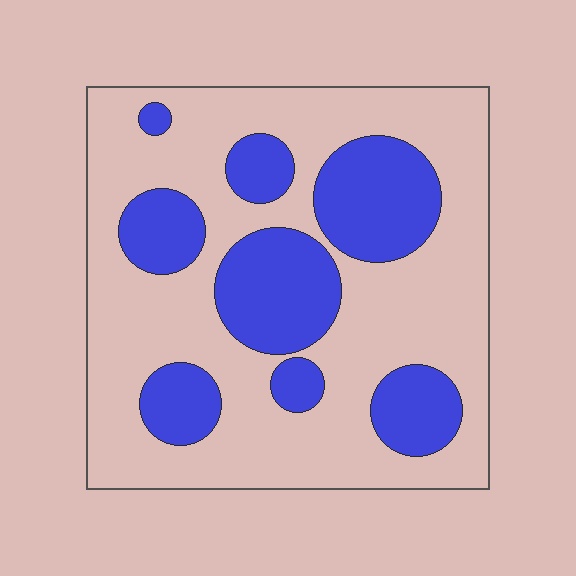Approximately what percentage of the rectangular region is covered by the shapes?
Approximately 30%.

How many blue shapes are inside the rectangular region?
8.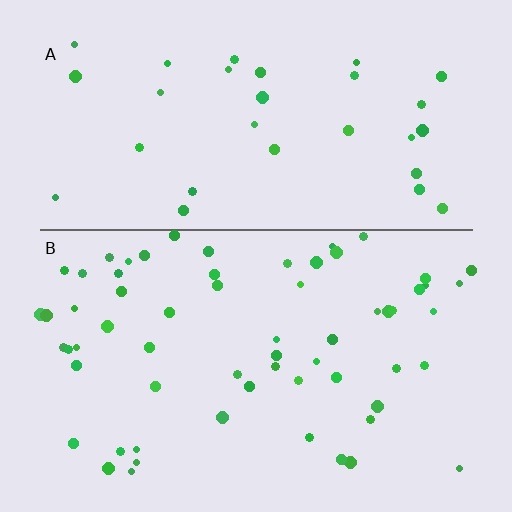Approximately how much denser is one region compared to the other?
Approximately 2.0× — region B over region A.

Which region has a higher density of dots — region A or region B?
B (the bottom).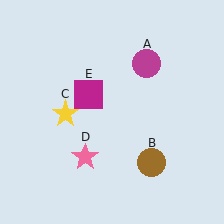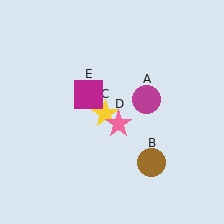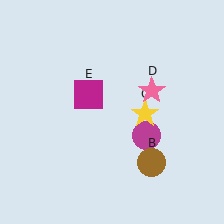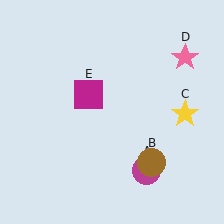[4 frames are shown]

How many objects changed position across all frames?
3 objects changed position: magenta circle (object A), yellow star (object C), pink star (object D).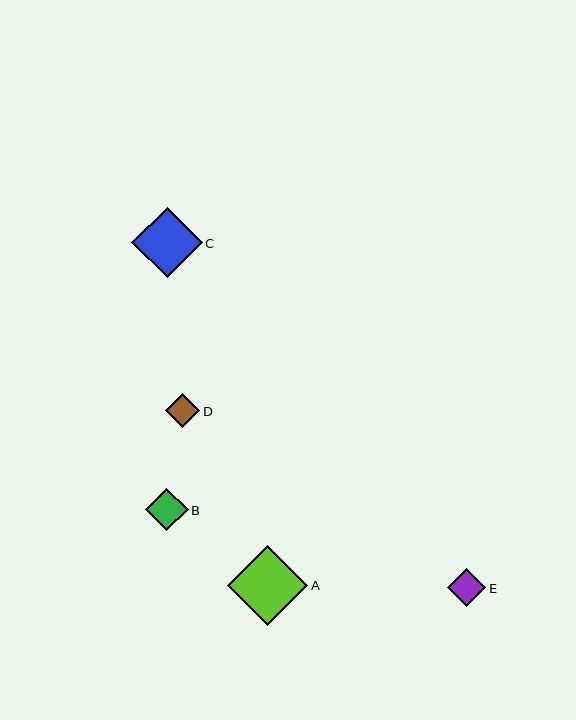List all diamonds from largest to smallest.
From largest to smallest: A, C, B, E, D.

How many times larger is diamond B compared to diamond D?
Diamond B is approximately 1.2 times the size of diamond D.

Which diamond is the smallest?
Diamond D is the smallest with a size of approximately 34 pixels.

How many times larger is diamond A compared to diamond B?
Diamond A is approximately 1.9 times the size of diamond B.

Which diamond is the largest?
Diamond A is the largest with a size of approximately 80 pixels.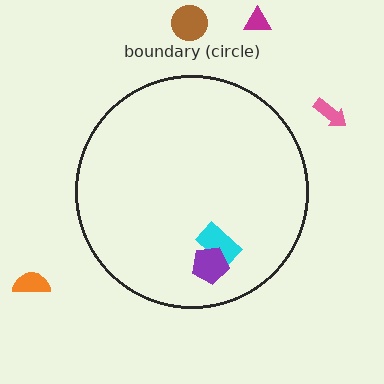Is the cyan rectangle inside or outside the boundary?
Inside.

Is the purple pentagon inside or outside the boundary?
Inside.